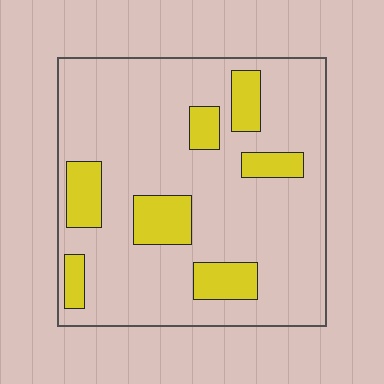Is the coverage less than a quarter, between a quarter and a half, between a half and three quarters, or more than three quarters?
Less than a quarter.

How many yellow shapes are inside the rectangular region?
7.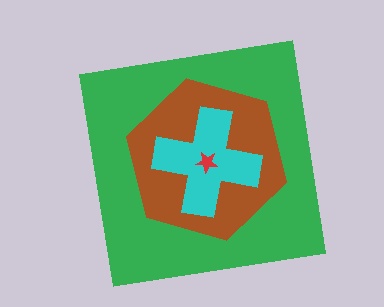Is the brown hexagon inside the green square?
Yes.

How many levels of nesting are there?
4.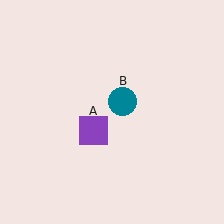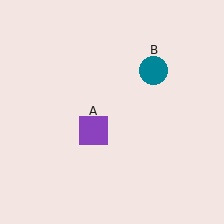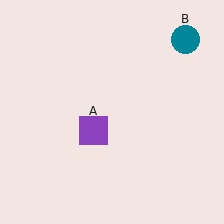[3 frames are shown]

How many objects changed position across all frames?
1 object changed position: teal circle (object B).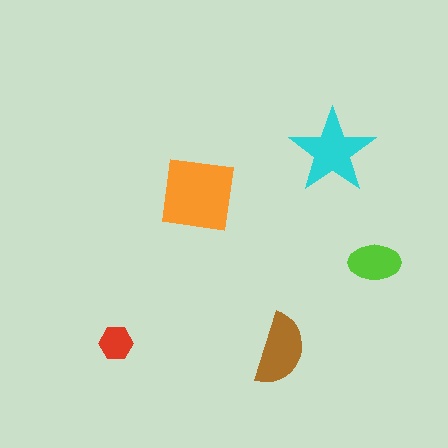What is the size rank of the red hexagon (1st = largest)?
5th.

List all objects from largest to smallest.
The orange square, the cyan star, the brown semicircle, the lime ellipse, the red hexagon.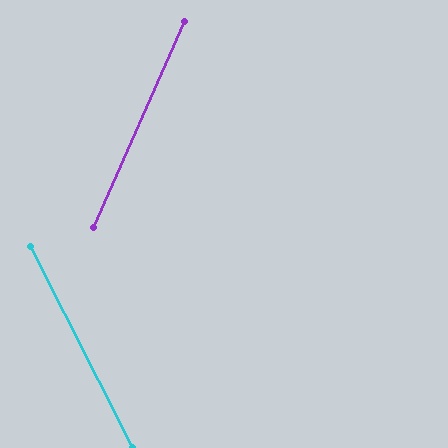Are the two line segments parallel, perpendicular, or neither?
Neither parallel nor perpendicular — they differ by about 51°.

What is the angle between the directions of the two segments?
Approximately 51 degrees.